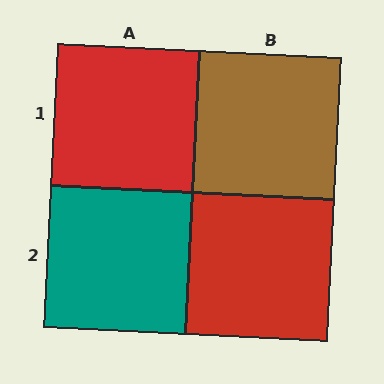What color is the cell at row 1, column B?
Brown.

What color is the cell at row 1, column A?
Red.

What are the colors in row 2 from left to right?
Teal, red.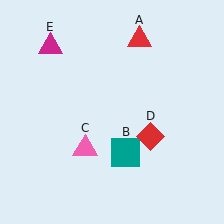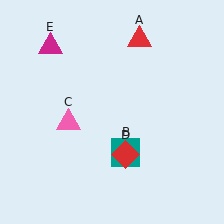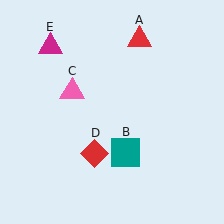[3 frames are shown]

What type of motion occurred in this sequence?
The pink triangle (object C), red diamond (object D) rotated clockwise around the center of the scene.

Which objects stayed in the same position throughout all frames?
Red triangle (object A) and teal square (object B) and magenta triangle (object E) remained stationary.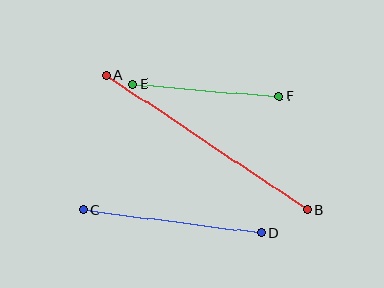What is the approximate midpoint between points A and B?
The midpoint is at approximately (207, 142) pixels.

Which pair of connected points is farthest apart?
Points A and B are farthest apart.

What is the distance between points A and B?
The distance is approximately 242 pixels.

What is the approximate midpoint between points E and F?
The midpoint is at approximately (206, 90) pixels.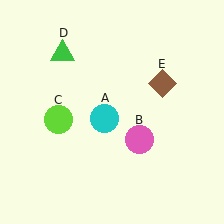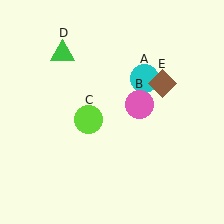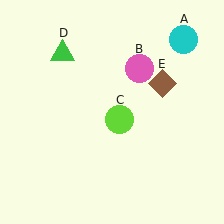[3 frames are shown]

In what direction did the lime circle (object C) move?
The lime circle (object C) moved right.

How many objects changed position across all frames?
3 objects changed position: cyan circle (object A), pink circle (object B), lime circle (object C).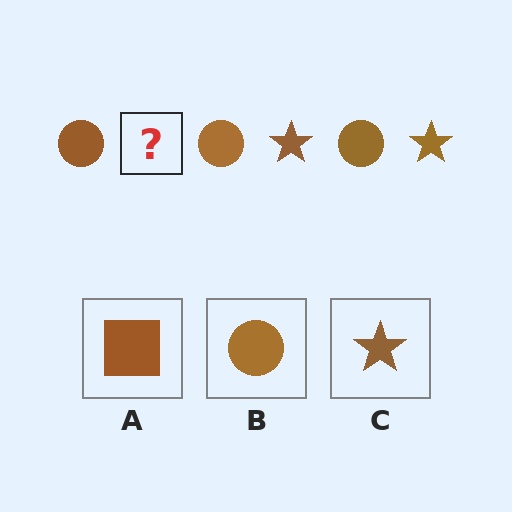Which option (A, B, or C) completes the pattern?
C.